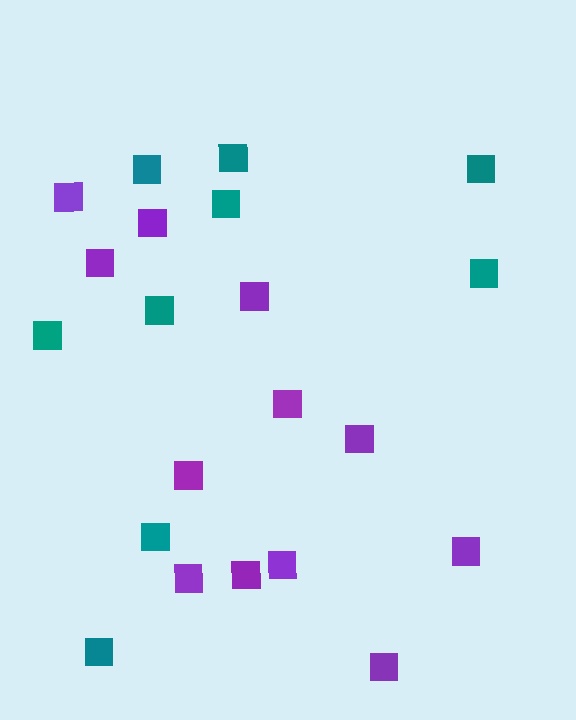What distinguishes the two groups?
There are 2 groups: one group of purple squares (12) and one group of teal squares (9).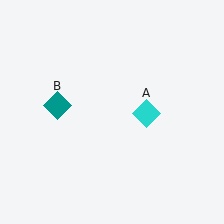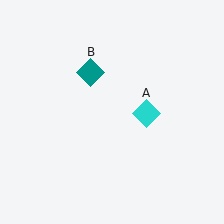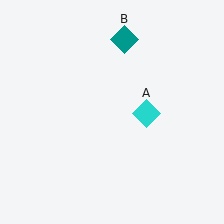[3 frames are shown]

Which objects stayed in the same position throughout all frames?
Cyan diamond (object A) remained stationary.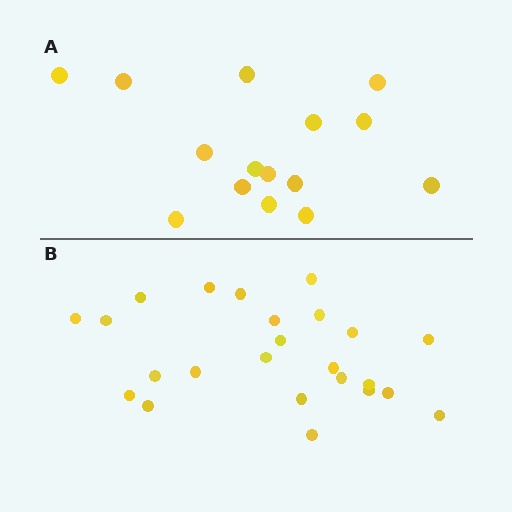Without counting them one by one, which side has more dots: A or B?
Region B (the bottom region) has more dots.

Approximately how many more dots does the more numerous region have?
Region B has roughly 8 or so more dots than region A.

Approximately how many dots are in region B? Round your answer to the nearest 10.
About 20 dots. (The exact count is 24, which rounds to 20.)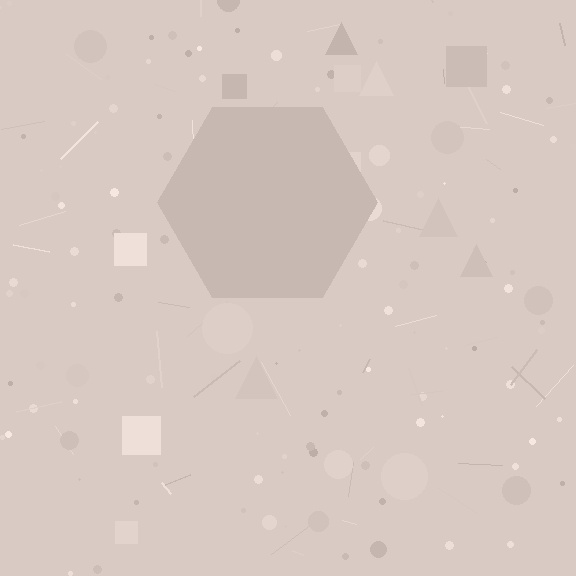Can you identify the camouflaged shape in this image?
The camouflaged shape is a hexagon.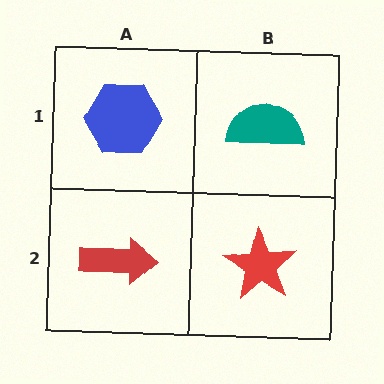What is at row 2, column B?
A red star.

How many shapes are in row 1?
2 shapes.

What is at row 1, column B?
A teal semicircle.